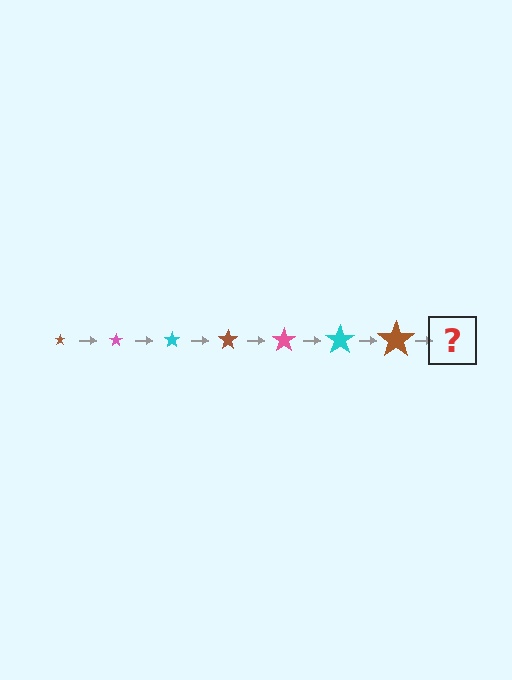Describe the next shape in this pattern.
It should be a pink star, larger than the previous one.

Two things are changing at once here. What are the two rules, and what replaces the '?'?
The two rules are that the star grows larger each step and the color cycles through brown, pink, and cyan. The '?' should be a pink star, larger than the previous one.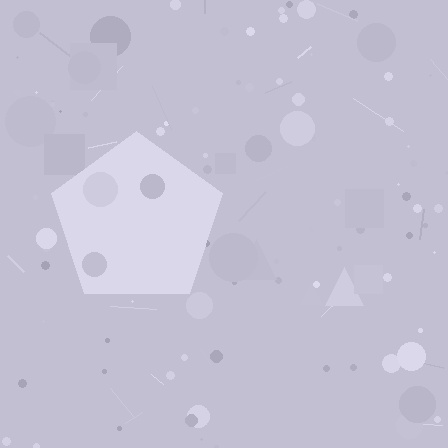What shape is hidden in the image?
A pentagon is hidden in the image.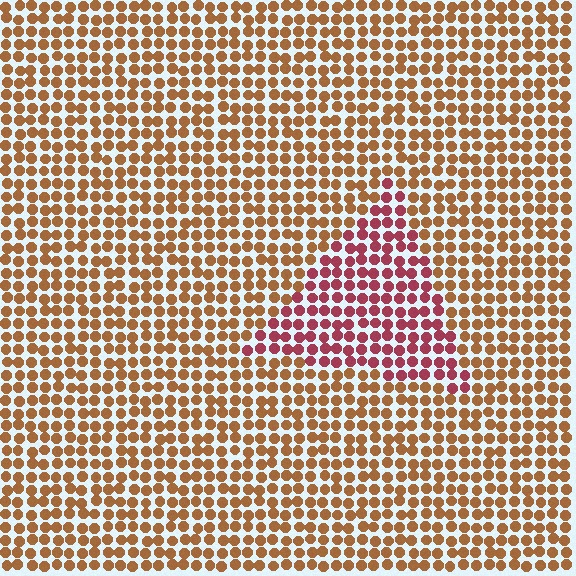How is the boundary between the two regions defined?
The boundary is defined purely by a slight shift in hue (about 41 degrees). Spacing, size, and orientation are identical on both sides.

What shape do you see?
I see a triangle.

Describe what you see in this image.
The image is filled with small brown elements in a uniform arrangement. A triangle-shaped region is visible where the elements are tinted to a slightly different hue, forming a subtle color boundary.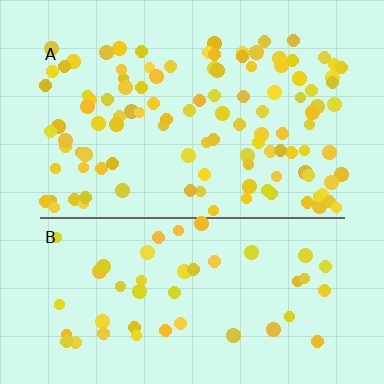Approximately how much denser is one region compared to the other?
Approximately 2.3× — region A over region B.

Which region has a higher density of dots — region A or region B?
A (the top).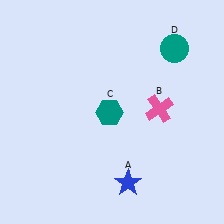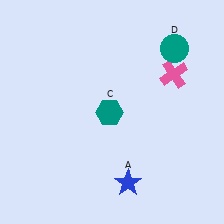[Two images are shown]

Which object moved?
The pink cross (B) moved up.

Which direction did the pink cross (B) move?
The pink cross (B) moved up.